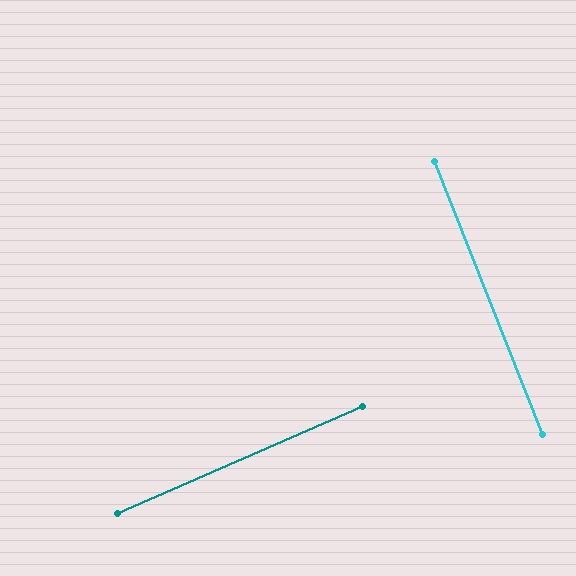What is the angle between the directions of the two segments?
Approximately 88 degrees.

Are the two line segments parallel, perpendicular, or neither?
Perpendicular — they meet at approximately 88°.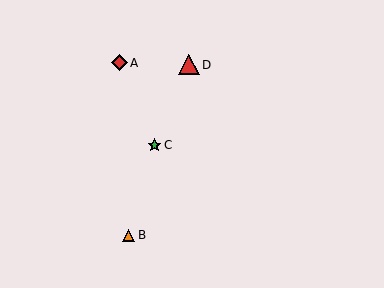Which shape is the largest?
The red triangle (labeled D) is the largest.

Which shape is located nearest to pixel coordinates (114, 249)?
The orange triangle (labeled B) at (128, 235) is nearest to that location.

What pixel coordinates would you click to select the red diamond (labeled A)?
Click at (119, 63) to select the red diamond A.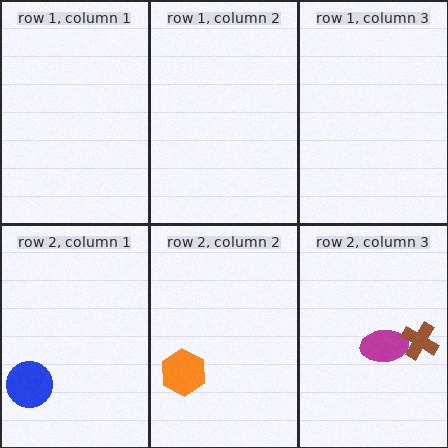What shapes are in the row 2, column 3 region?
The magenta ellipse, the brown cross.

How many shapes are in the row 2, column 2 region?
1.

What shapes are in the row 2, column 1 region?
The blue circle.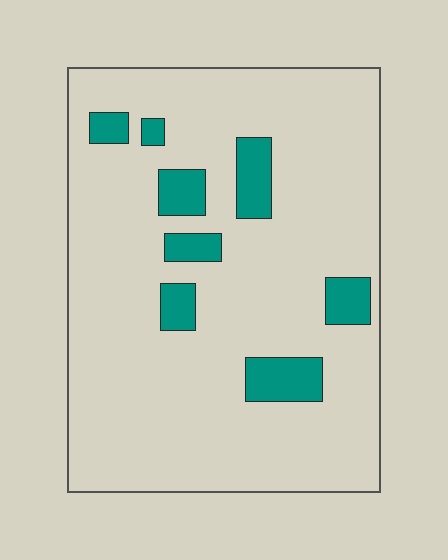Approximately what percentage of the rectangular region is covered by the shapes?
Approximately 10%.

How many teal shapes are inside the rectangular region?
8.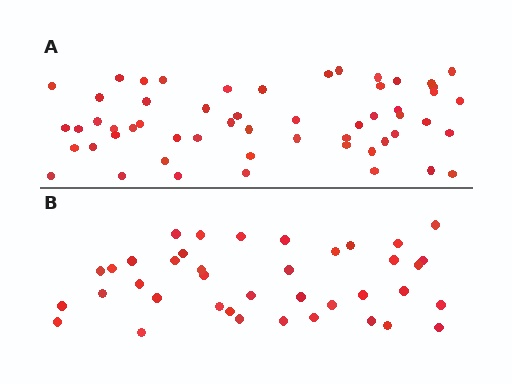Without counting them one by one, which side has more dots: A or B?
Region A (the top region) has more dots.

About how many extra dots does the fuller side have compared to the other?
Region A has approximately 15 more dots than region B.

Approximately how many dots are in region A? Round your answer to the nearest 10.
About 60 dots. (The exact count is 55, which rounds to 60.)